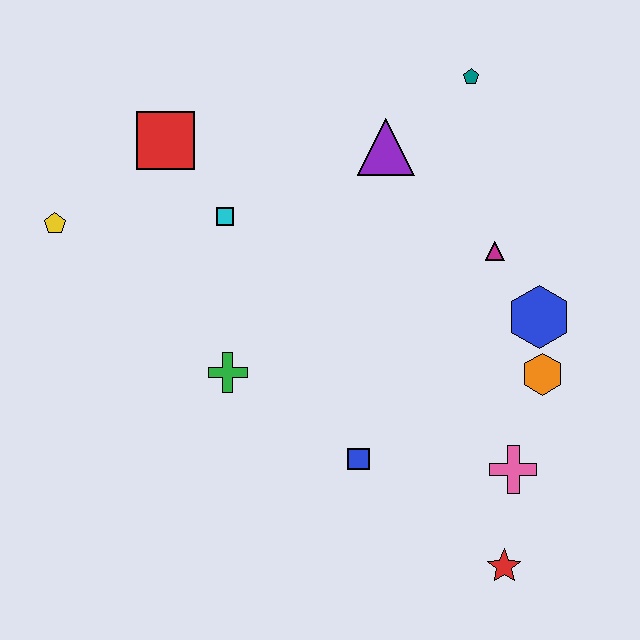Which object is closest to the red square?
The cyan square is closest to the red square.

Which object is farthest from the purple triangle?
The red star is farthest from the purple triangle.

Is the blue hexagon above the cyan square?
No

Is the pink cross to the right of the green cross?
Yes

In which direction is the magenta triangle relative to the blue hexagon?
The magenta triangle is above the blue hexagon.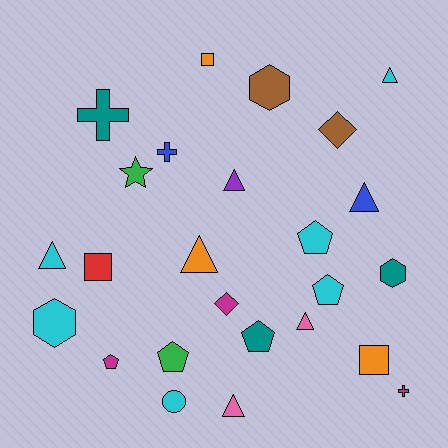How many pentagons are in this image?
There are 5 pentagons.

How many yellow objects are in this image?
There are no yellow objects.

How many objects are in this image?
There are 25 objects.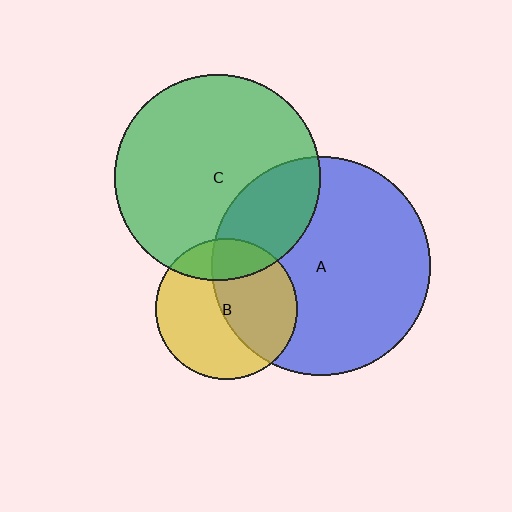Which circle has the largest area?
Circle A (blue).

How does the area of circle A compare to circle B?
Approximately 2.4 times.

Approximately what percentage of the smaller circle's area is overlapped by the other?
Approximately 50%.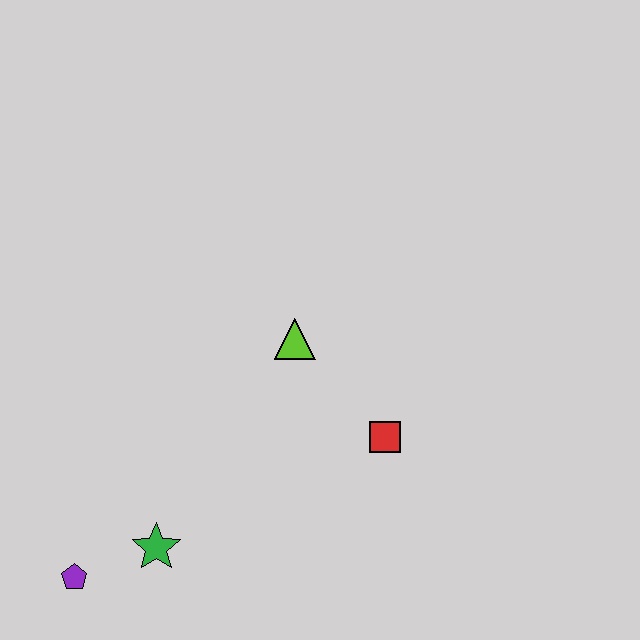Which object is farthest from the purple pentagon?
The red square is farthest from the purple pentagon.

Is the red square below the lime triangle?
Yes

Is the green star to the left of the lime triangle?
Yes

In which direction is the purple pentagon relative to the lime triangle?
The purple pentagon is below the lime triangle.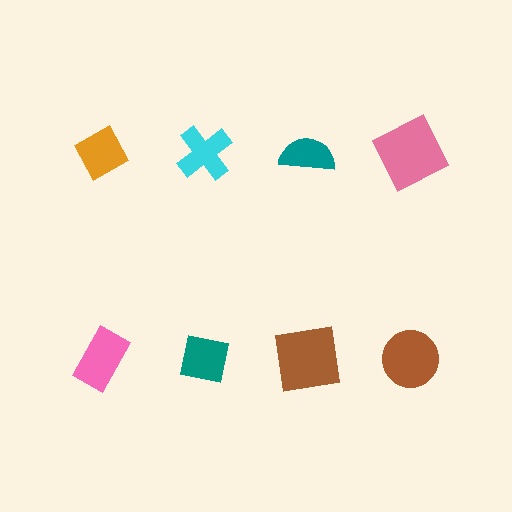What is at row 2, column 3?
A brown square.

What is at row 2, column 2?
A teal square.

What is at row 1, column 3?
A teal semicircle.